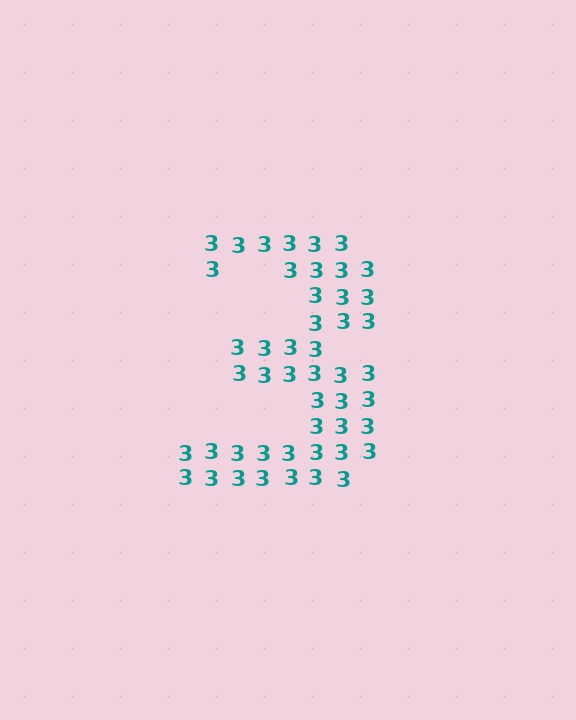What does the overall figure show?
The overall figure shows the digit 3.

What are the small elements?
The small elements are digit 3's.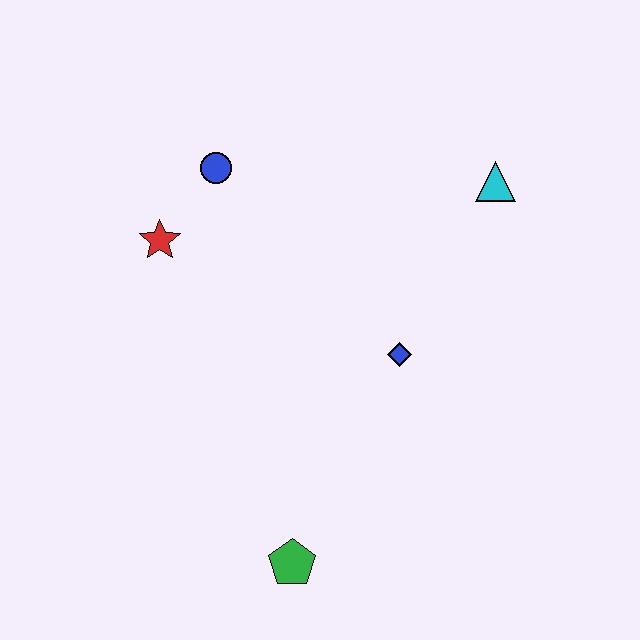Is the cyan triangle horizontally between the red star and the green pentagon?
No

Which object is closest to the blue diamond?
The cyan triangle is closest to the blue diamond.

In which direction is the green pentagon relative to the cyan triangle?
The green pentagon is below the cyan triangle.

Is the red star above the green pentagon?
Yes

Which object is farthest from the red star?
The green pentagon is farthest from the red star.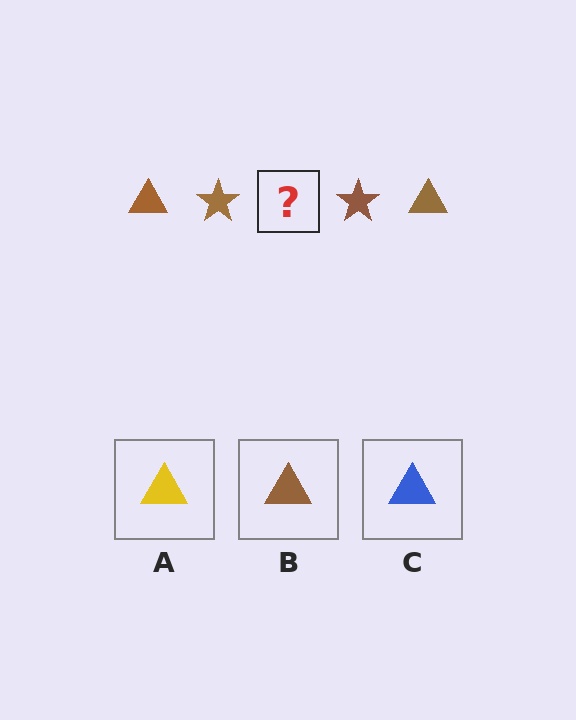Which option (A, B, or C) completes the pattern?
B.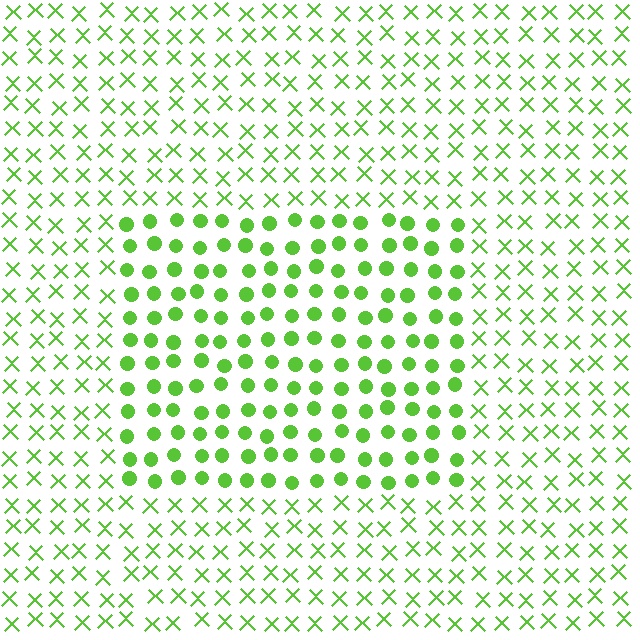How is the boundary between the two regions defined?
The boundary is defined by a change in element shape: circles inside vs. X marks outside. All elements share the same color and spacing.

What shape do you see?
I see a rectangle.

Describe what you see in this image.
The image is filled with small lime elements arranged in a uniform grid. A rectangle-shaped region contains circles, while the surrounding area contains X marks. The boundary is defined purely by the change in element shape.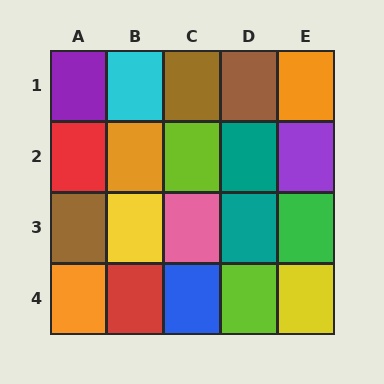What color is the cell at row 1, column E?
Orange.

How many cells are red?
2 cells are red.